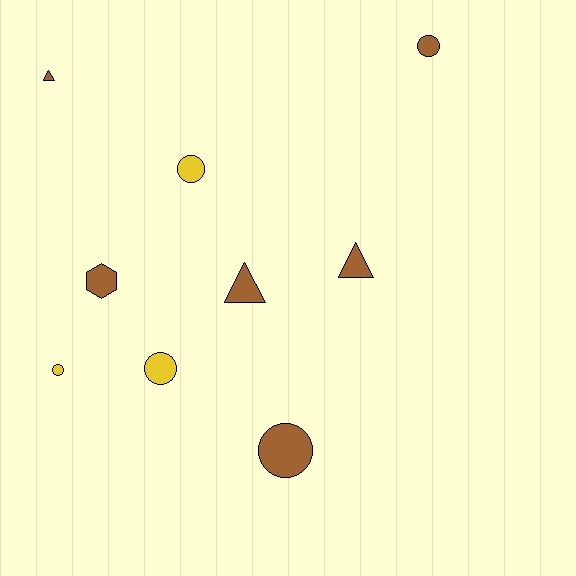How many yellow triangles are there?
There are no yellow triangles.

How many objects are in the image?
There are 9 objects.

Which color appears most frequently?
Brown, with 6 objects.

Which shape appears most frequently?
Circle, with 5 objects.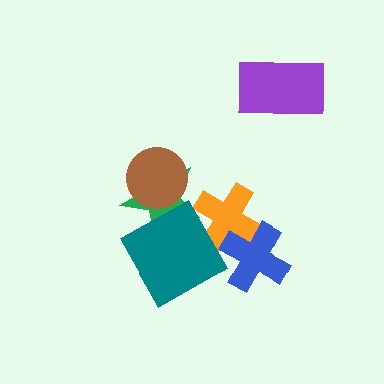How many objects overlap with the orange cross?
3 objects overlap with the orange cross.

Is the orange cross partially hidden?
Yes, it is partially covered by another shape.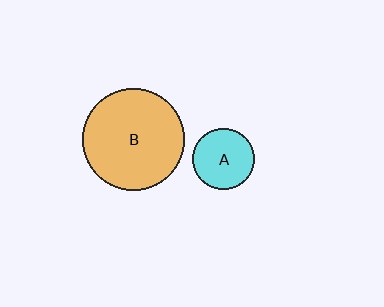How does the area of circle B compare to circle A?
Approximately 2.7 times.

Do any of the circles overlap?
No, none of the circles overlap.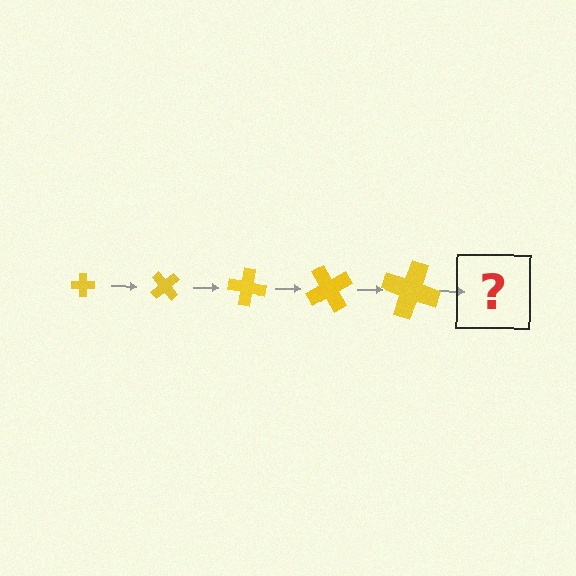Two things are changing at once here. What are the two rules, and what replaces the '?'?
The two rules are that the cross grows larger each step and it rotates 50 degrees each step. The '?' should be a cross, larger than the previous one and rotated 250 degrees from the start.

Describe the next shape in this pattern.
It should be a cross, larger than the previous one and rotated 250 degrees from the start.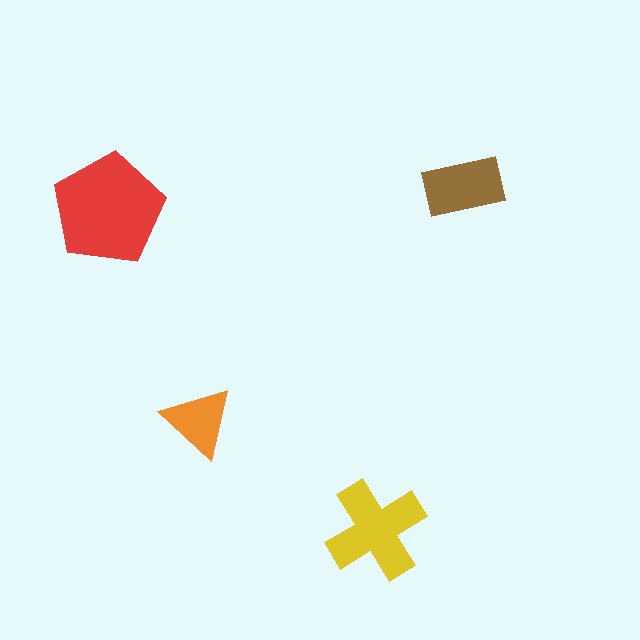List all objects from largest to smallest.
The red pentagon, the yellow cross, the brown rectangle, the orange triangle.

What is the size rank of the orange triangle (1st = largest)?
4th.